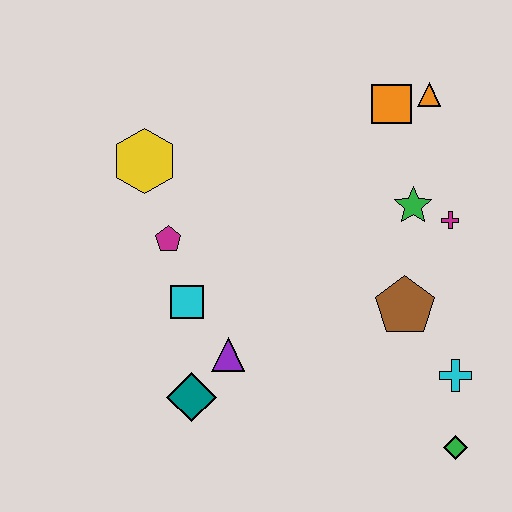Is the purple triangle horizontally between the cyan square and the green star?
Yes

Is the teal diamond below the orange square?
Yes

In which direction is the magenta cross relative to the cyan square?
The magenta cross is to the right of the cyan square.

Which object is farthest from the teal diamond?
The orange triangle is farthest from the teal diamond.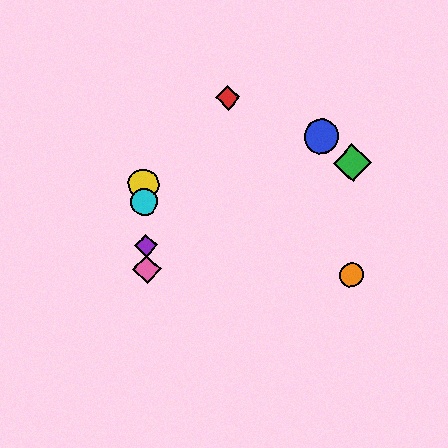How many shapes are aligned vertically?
4 shapes (the yellow circle, the purple diamond, the cyan circle, the pink diamond) are aligned vertically.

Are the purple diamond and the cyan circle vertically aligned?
Yes, both are at x≈146.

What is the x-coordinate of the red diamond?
The red diamond is at x≈228.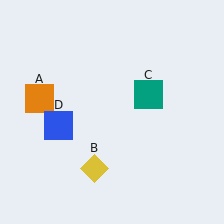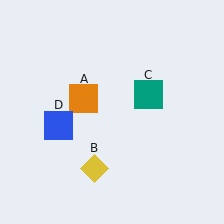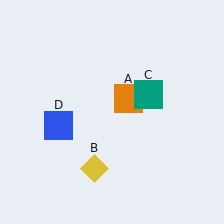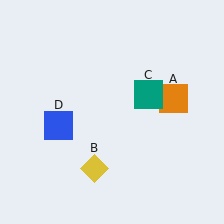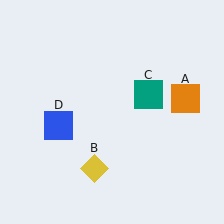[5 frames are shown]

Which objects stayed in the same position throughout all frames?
Yellow diamond (object B) and teal square (object C) and blue square (object D) remained stationary.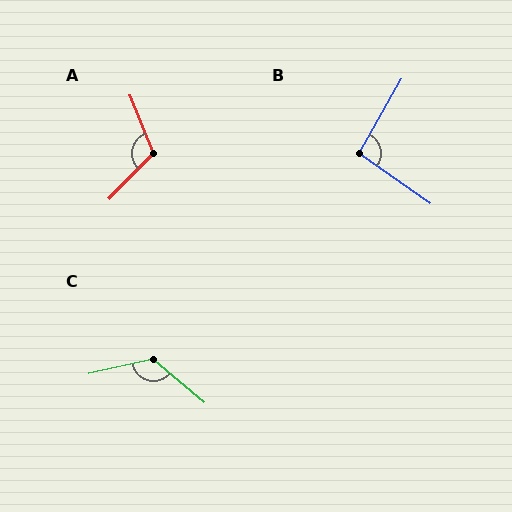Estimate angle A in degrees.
Approximately 113 degrees.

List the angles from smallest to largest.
B (96°), A (113°), C (127°).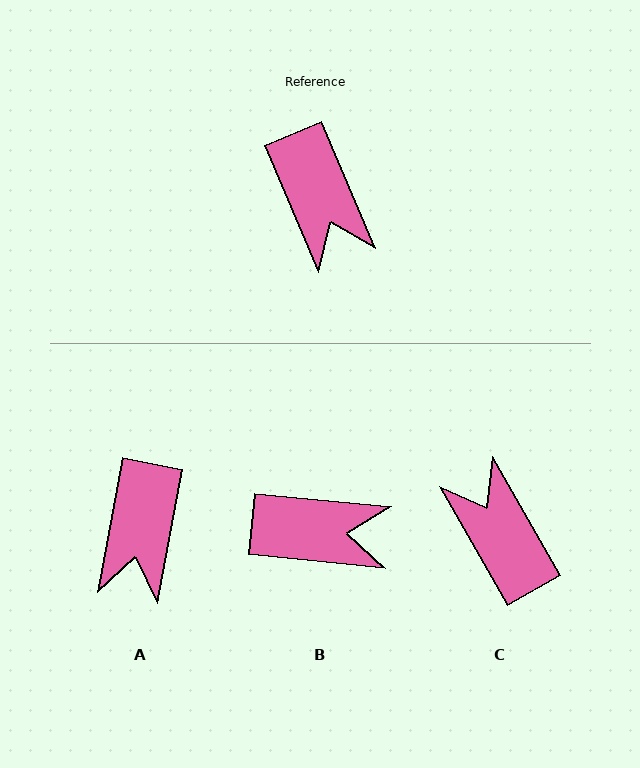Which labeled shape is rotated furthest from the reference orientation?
C, about 173 degrees away.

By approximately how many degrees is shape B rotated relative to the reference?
Approximately 61 degrees counter-clockwise.